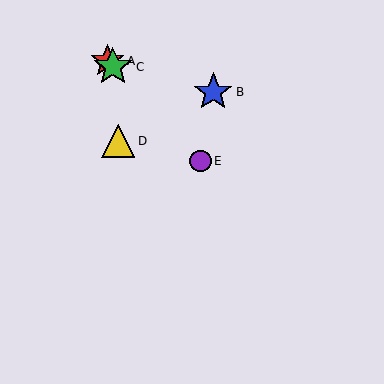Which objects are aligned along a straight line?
Objects A, C, E are aligned along a straight line.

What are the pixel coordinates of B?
Object B is at (213, 92).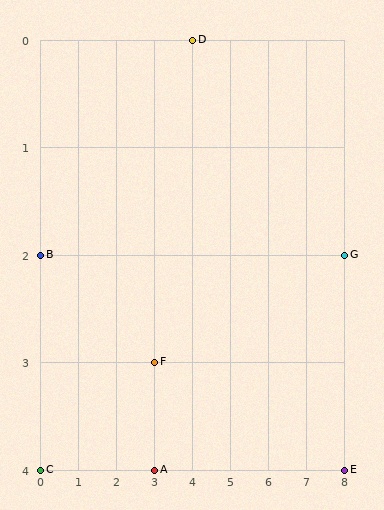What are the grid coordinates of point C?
Point C is at grid coordinates (0, 4).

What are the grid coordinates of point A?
Point A is at grid coordinates (3, 4).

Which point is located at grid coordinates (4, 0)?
Point D is at (4, 0).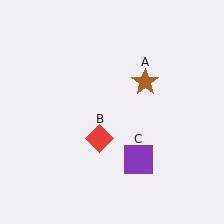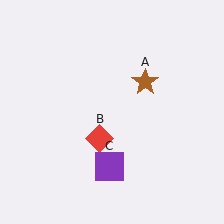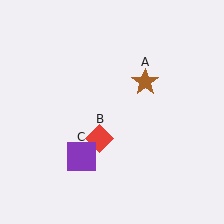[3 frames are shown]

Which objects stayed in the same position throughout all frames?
Brown star (object A) and red diamond (object B) remained stationary.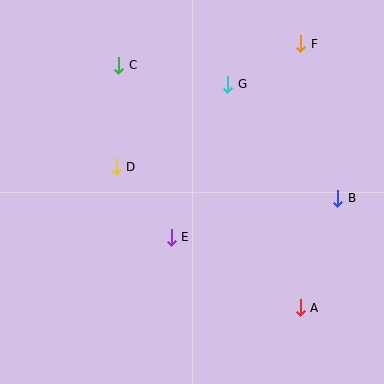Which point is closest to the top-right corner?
Point F is closest to the top-right corner.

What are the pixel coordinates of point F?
Point F is at (301, 44).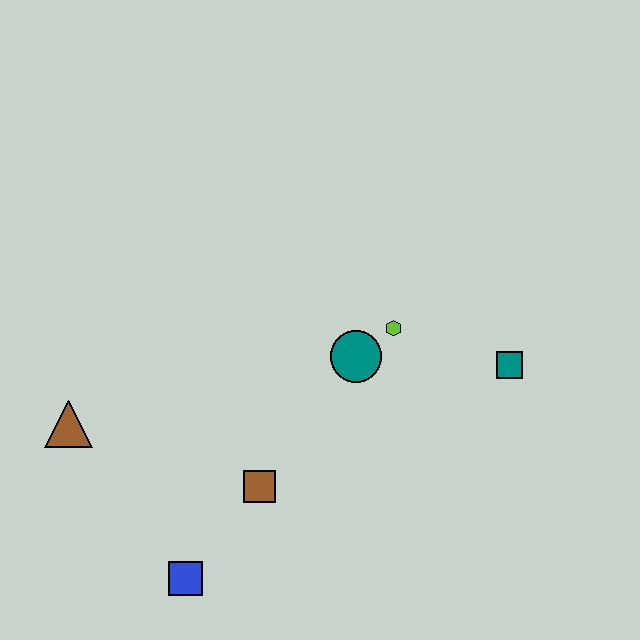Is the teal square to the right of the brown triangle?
Yes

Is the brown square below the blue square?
No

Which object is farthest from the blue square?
The teal square is farthest from the blue square.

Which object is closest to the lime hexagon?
The teal circle is closest to the lime hexagon.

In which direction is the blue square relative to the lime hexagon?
The blue square is below the lime hexagon.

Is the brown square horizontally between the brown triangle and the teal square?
Yes